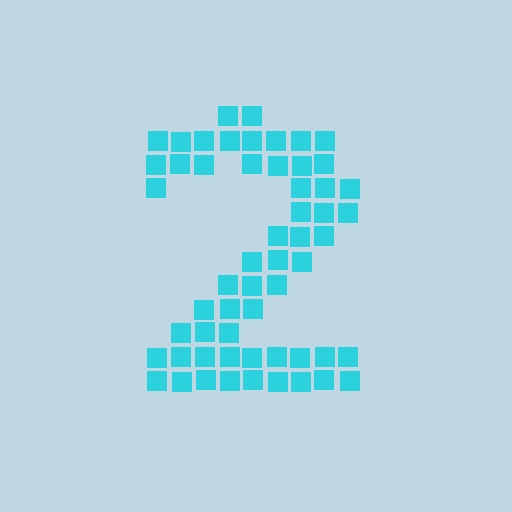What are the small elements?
The small elements are squares.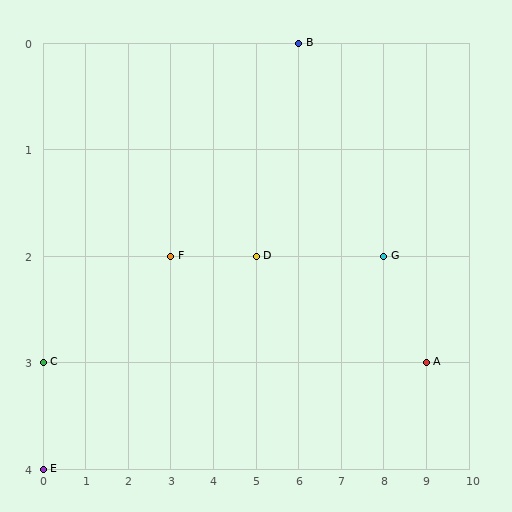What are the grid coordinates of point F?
Point F is at grid coordinates (3, 2).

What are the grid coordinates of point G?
Point G is at grid coordinates (8, 2).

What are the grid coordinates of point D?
Point D is at grid coordinates (5, 2).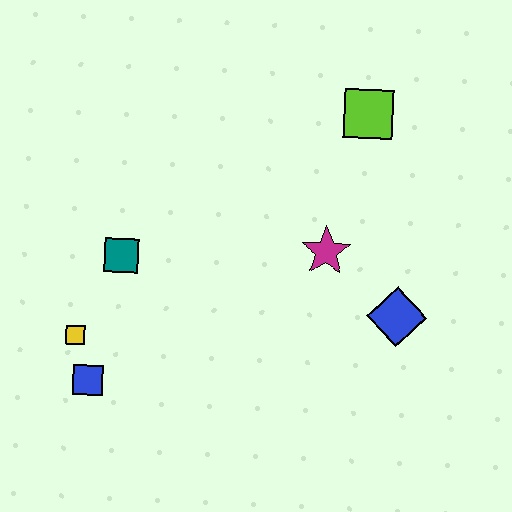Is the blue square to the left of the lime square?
Yes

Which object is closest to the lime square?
The magenta star is closest to the lime square.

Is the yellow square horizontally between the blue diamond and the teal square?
No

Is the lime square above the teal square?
Yes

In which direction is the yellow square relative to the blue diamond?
The yellow square is to the left of the blue diamond.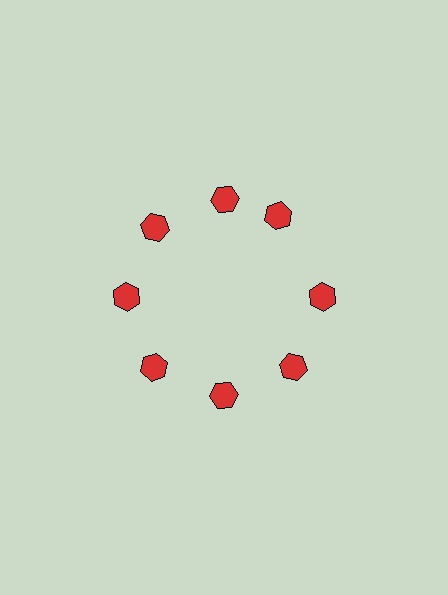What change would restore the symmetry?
The symmetry would be restored by rotating it back into even spacing with its neighbors so that all 8 hexagons sit at equal angles and equal distance from the center.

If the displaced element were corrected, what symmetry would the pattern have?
It would have 8-fold rotational symmetry — the pattern would map onto itself every 45 degrees.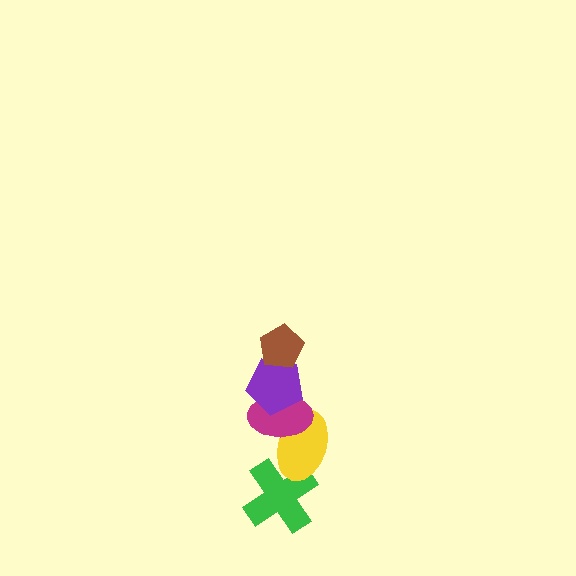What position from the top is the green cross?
The green cross is 5th from the top.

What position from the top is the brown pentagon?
The brown pentagon is 1st from the top.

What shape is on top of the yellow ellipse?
The magenta ellipse is on top of the yellow ellipse.